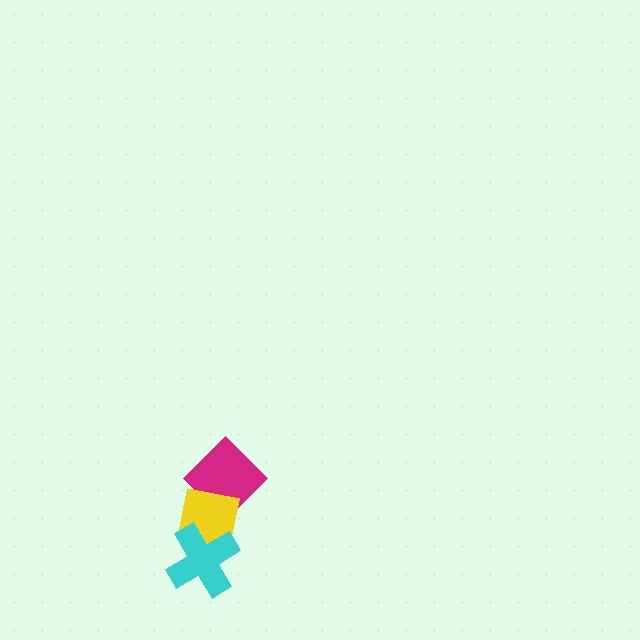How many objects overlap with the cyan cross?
1 object overlaps with the cyan cross.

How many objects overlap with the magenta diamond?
1 object overlaps with the magenta diamond.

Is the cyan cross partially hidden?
No, no other shape covers it.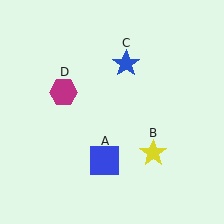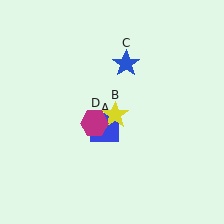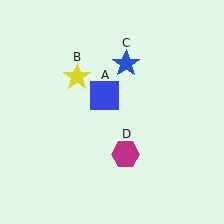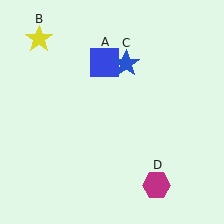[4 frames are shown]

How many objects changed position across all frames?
3 objects changed position: blue square (object A), yellow star (object B), magenta hexagon (object D).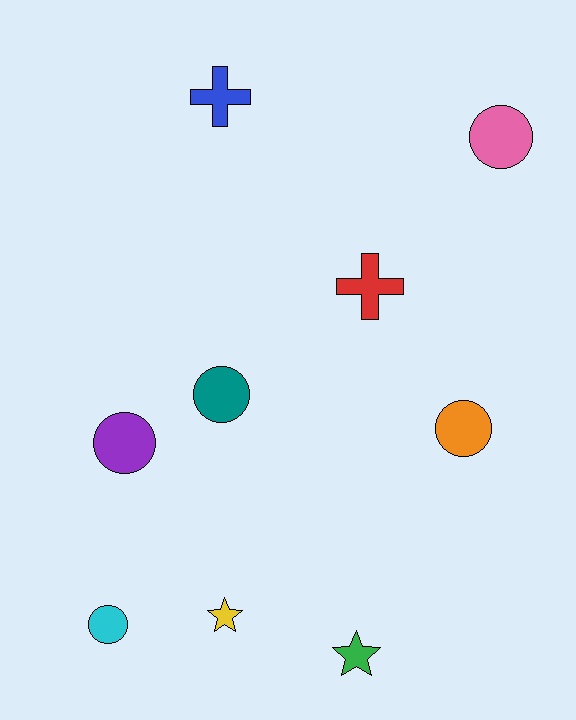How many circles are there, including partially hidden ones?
There are 5 circles.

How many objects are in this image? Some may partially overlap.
There are 9 objects.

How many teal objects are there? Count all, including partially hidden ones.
There is 1 teal object.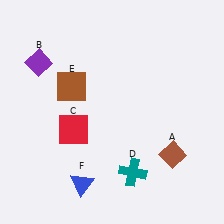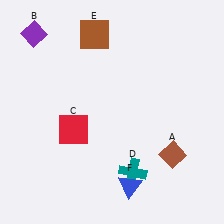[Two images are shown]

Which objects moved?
The objects that moved are: the purple diamond (B), the brown square (E), the blue triangle (F).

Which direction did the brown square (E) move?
The brown square (E) moved up.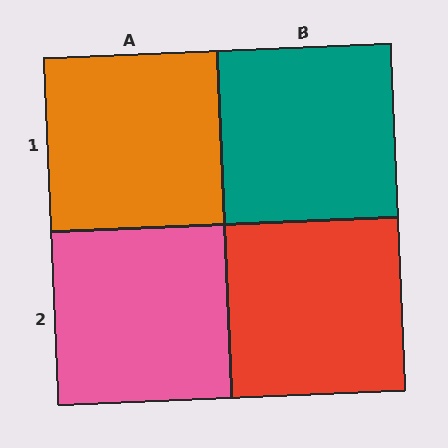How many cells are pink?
1 cell is pink.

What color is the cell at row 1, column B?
Teal.